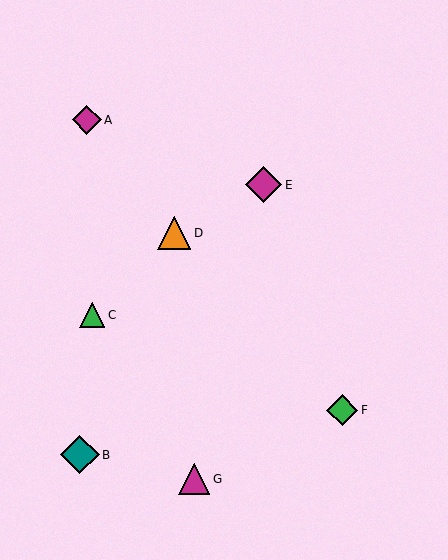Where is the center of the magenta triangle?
The center of the magenta triangle is at (194, 479).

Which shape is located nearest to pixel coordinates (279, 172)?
The magenta diamond (labeled E) at (264, 185) is nearest to that location.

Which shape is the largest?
The teal diamond (labeled B) is the largest.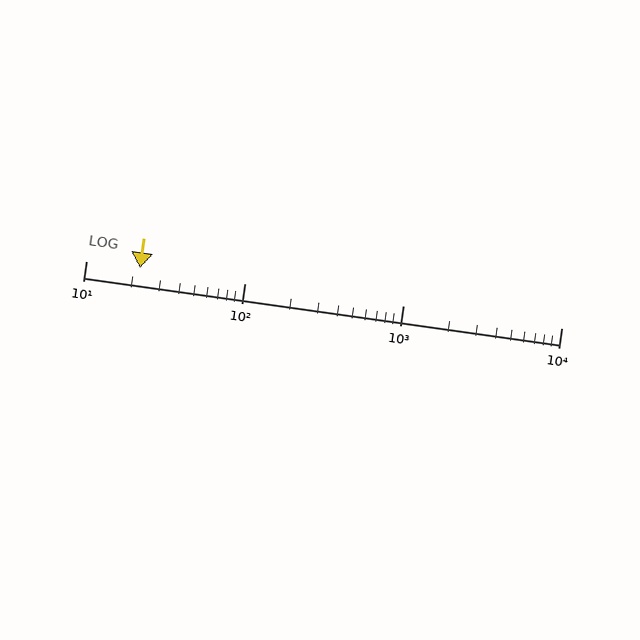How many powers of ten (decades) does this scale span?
The scale spans 3 decades, from 10 to 10000.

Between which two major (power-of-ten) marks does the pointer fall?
The pointer is between 10 and 100.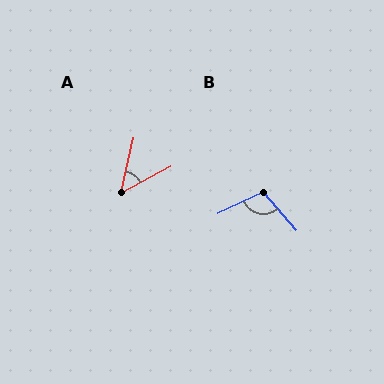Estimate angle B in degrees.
Approximately 105 degrees.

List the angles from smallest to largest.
A (49°), B (105°).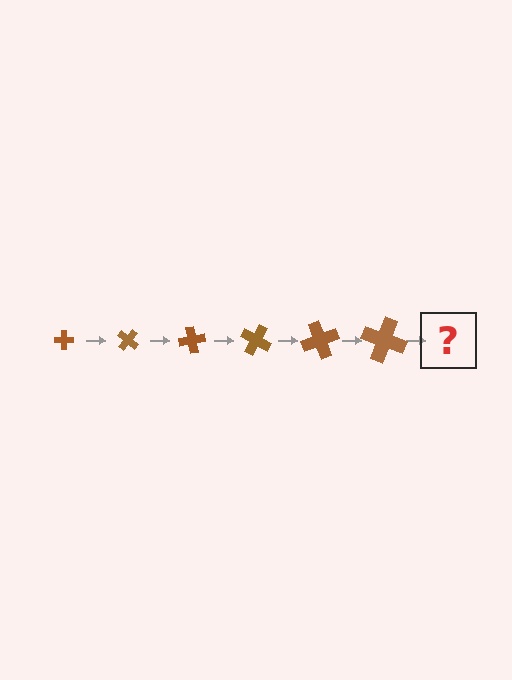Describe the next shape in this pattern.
It should be a cross, larger than the previous one and rotated 240 degrees from the start.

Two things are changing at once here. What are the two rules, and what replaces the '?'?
The two rules are that the cross grows larger each step and it rotates 40 degrees each step. The '?' should be a cross, larger than the previous one and rotated 240 degrees from the start.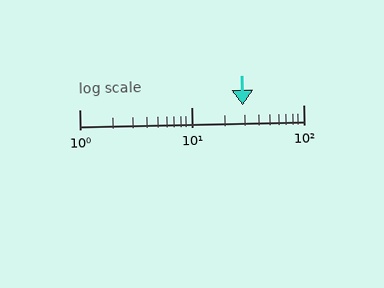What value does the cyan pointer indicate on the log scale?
The pointer indicates approximately 29.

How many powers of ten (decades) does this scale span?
The scale spans 2 decades, from 1 to 100.